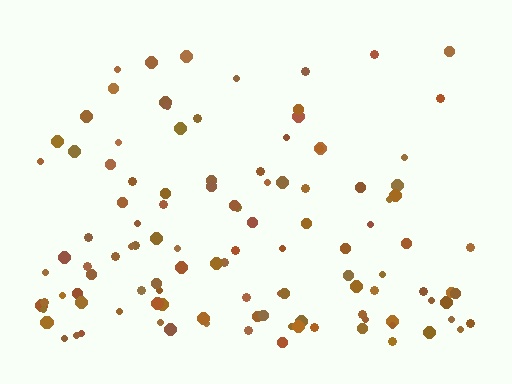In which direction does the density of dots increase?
From top to bottom, with the bottom side densest.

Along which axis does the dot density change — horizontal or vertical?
Vertical.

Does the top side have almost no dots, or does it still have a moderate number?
Still a moderate number, just noticeably fewer than the bottom.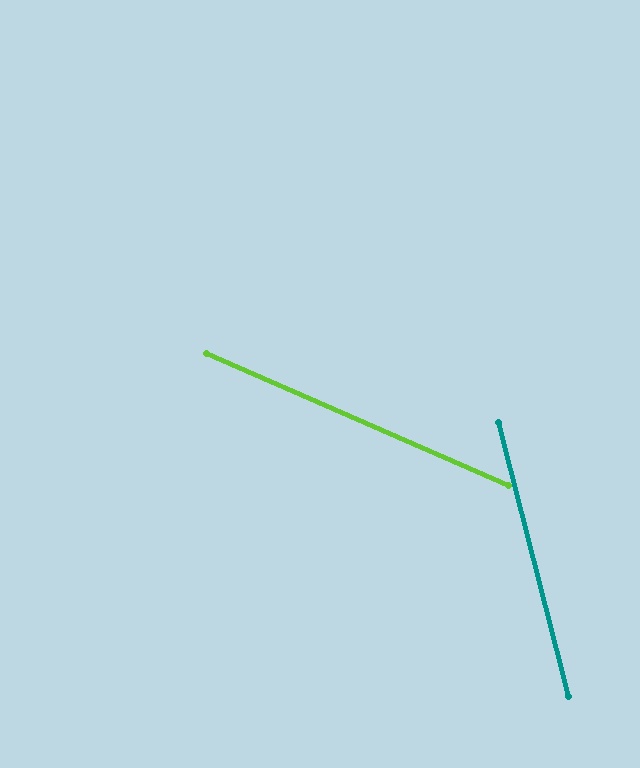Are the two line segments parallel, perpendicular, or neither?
Neither parallel nor perpendicular — they differ by about 52°.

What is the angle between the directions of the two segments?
Approximately 52 degrees.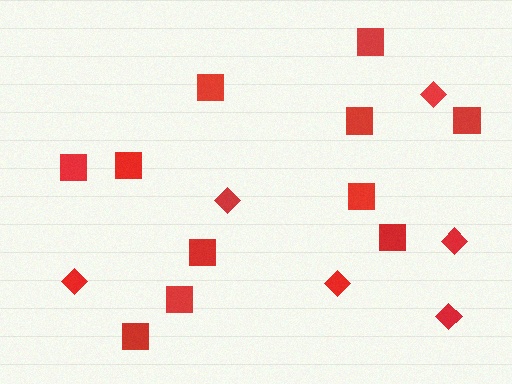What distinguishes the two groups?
There are 2 groups: one group of diamonds (6) and one group of squares (11).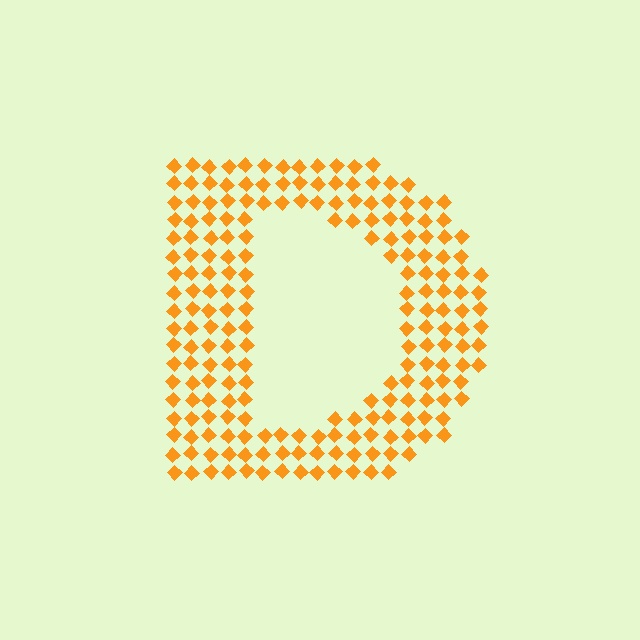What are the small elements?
The small elements are diamonds.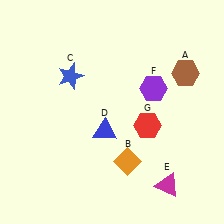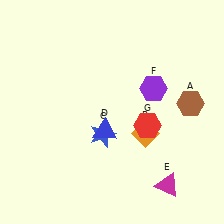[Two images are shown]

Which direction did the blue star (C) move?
The blue star (C) moved down.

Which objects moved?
The objects that moved are: the brown hexagon (A), the orange diamond (B), the blue star (C).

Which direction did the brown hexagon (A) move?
The brown hexagon (A) moved down.